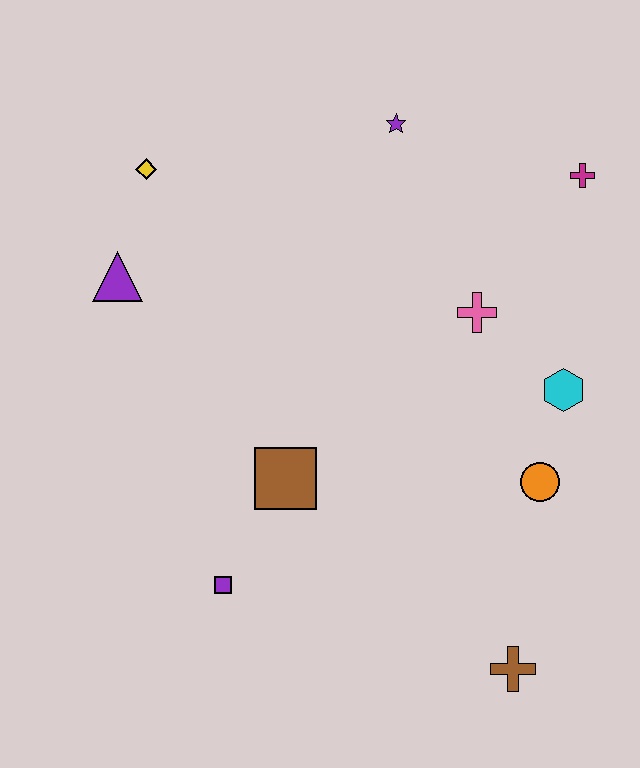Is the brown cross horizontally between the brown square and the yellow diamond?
No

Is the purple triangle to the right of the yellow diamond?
No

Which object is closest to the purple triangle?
The yellow diamond is closest to the purple triangle.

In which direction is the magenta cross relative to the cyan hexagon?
The magenta cross is above the cyan hexagon.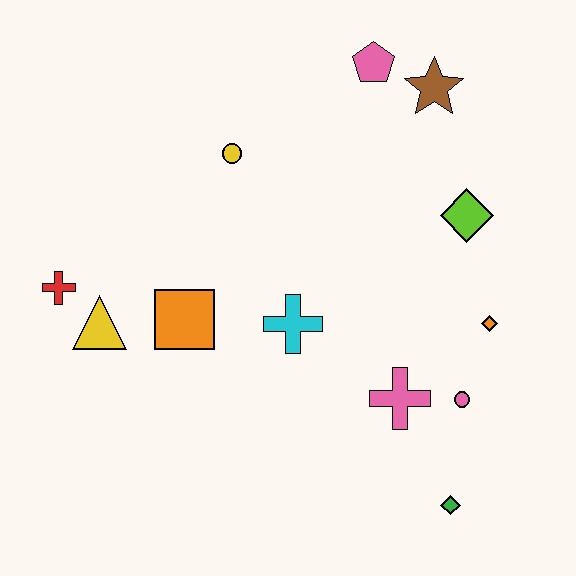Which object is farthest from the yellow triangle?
The brown star is farthest from the yellow triangle.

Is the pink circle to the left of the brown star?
No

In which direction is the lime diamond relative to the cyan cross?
The lime diamond is to the right of the cyan cross.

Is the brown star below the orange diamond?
No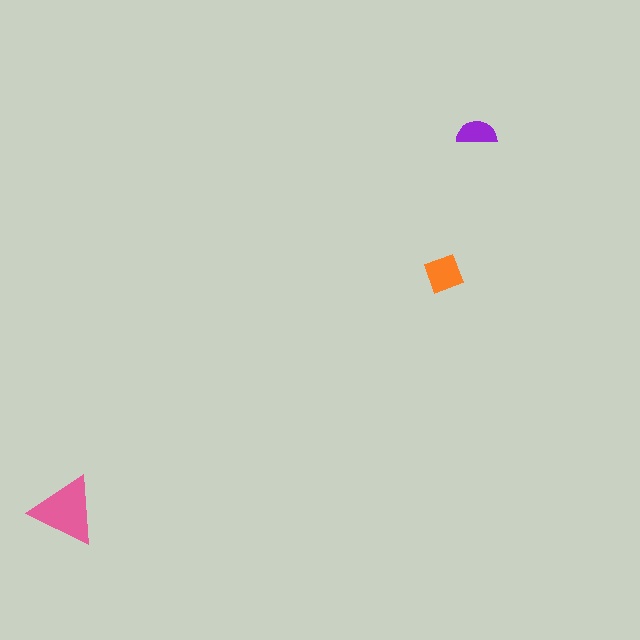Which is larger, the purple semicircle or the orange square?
The orange square.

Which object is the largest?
The pink triangle.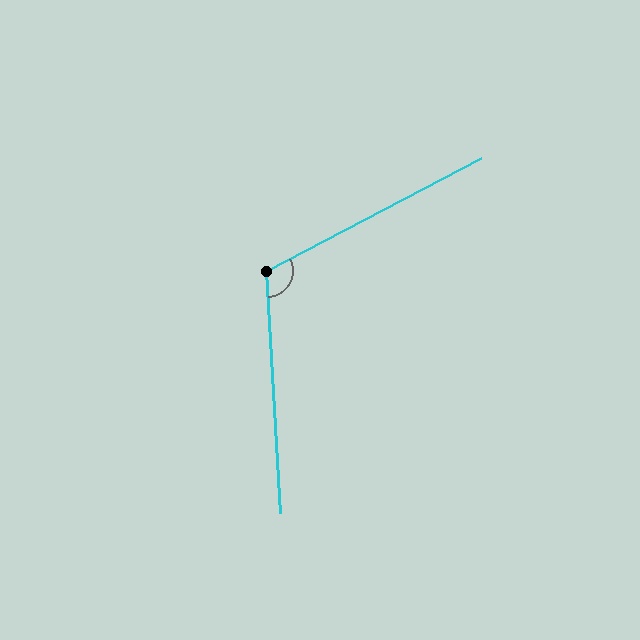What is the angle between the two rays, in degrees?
Approximately 114 degrees.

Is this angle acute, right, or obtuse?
It is obtuse.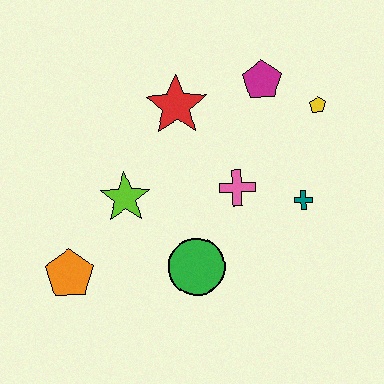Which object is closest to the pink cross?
The teal cross is closest to the pink cross.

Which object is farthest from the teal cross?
The orange pentagon is farthest from the teal cross.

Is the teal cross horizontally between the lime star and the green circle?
No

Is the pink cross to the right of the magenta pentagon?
No